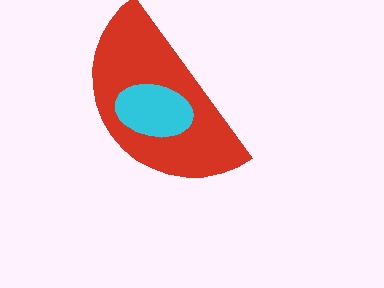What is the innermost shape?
The cyan ellipse.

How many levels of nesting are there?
2.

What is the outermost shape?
The red semicircle.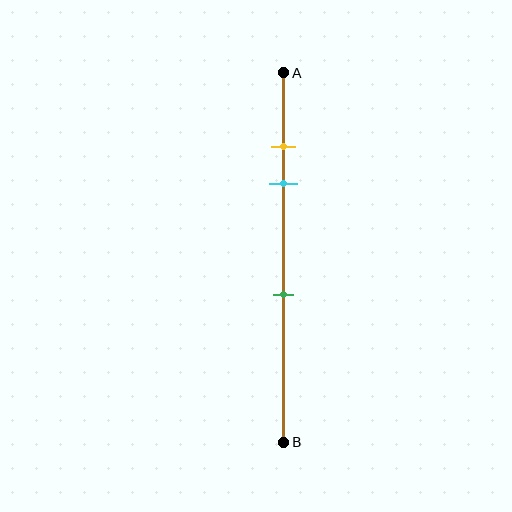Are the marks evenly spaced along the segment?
No, the marks are not evenly spaced.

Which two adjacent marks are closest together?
The yellow and cyan marks are the closest adjacent pair.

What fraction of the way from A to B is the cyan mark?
The cyan mark is approximately 30% (0.3) of the way from A to B.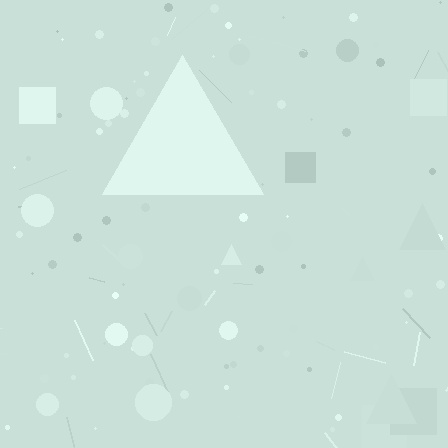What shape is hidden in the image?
A triangle is hidden in the image.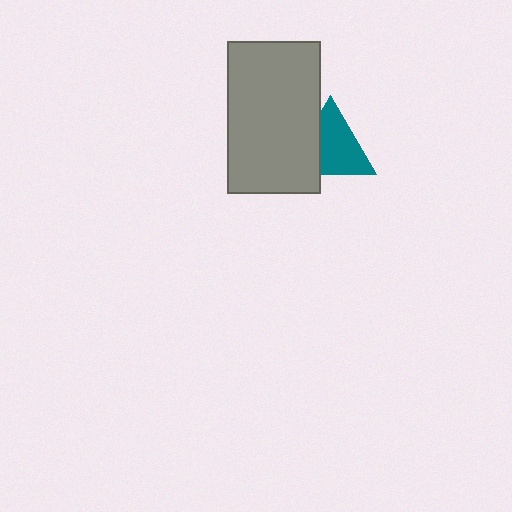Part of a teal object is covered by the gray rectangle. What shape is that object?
It is a triangle.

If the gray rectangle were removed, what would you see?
You would see the complete teal triangle.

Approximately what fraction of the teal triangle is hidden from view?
Roughly 33% of the teal triangle is hidden behind the gray rectangle.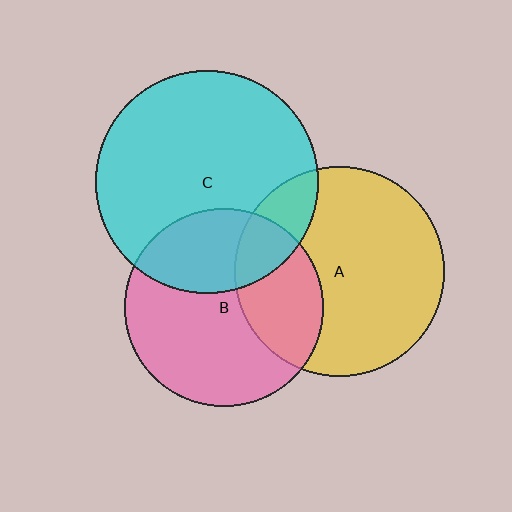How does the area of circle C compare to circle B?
Approximately 1.3 times.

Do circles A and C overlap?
Yes.